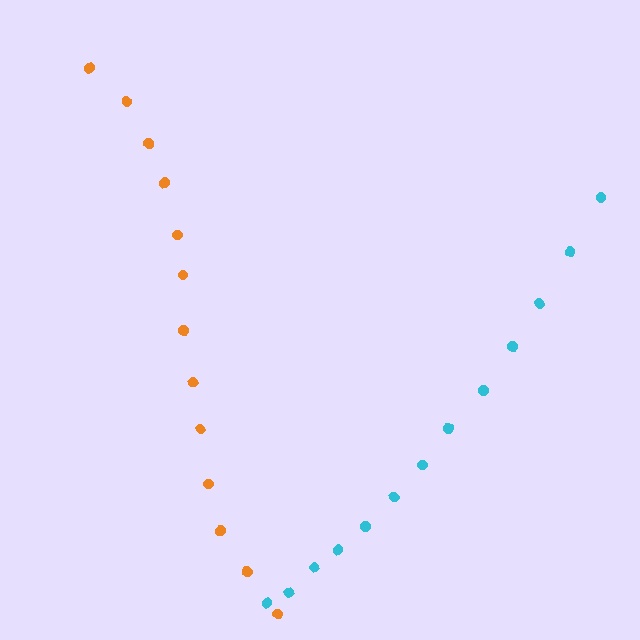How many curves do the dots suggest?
There are 2 distinct paths.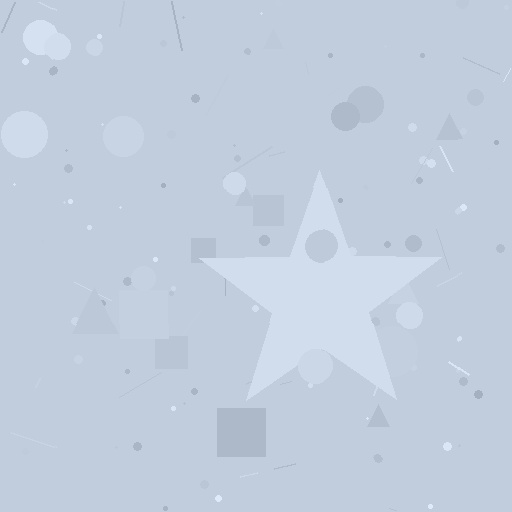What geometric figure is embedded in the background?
A star is embedded in the background.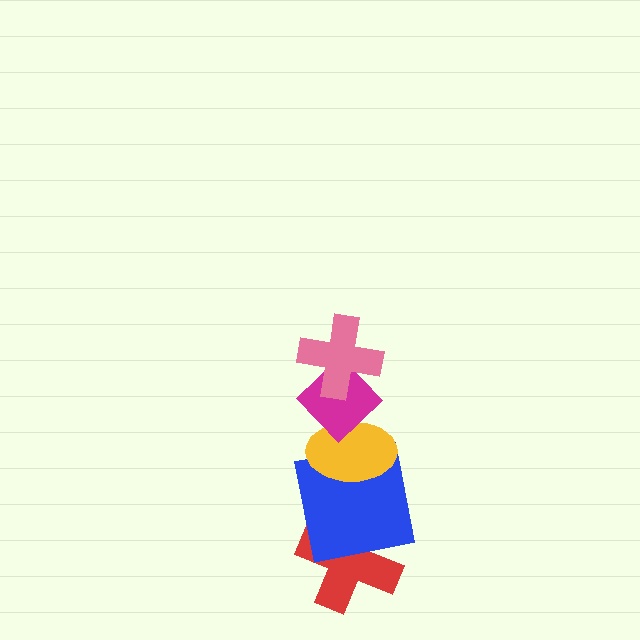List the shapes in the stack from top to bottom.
From top to bottom: the pink cross, the magenta diamond, the yellow ellipse, the blue square, the red cross.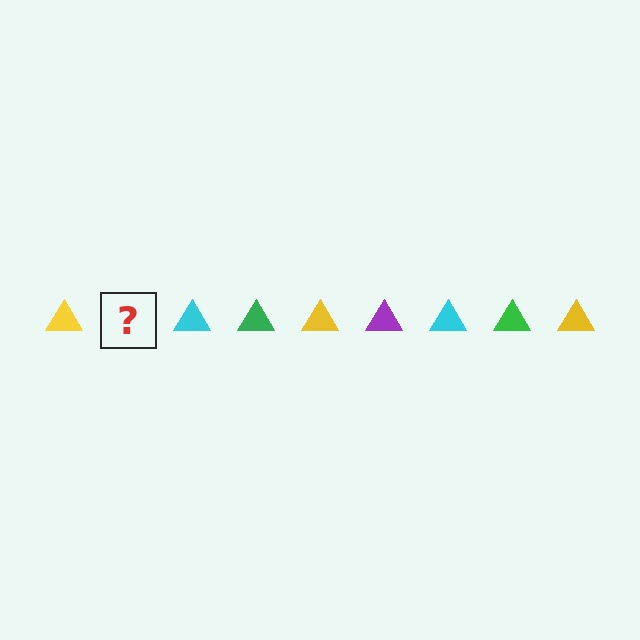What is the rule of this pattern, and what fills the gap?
The rule is that the pattern cycles through yellow, purple, cyan, green triangles. The gap should be filled with a purple triangle.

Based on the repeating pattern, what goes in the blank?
The blank should be a purple triangle.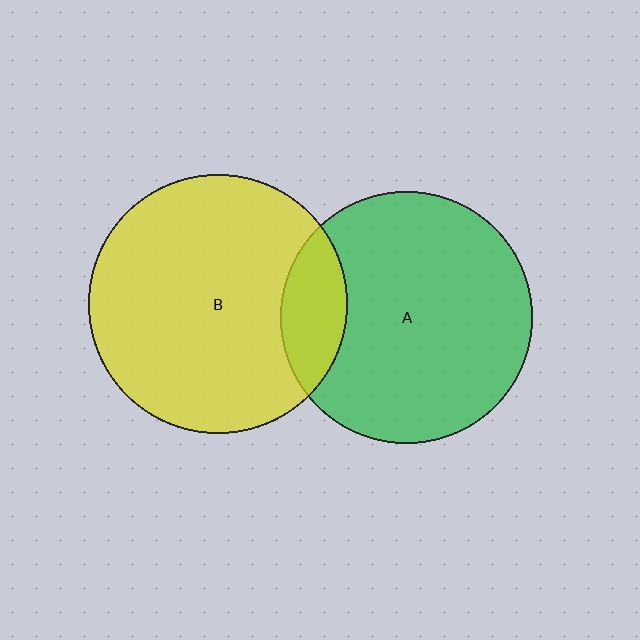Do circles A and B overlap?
Yes.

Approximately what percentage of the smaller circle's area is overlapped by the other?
Approximately 15%.